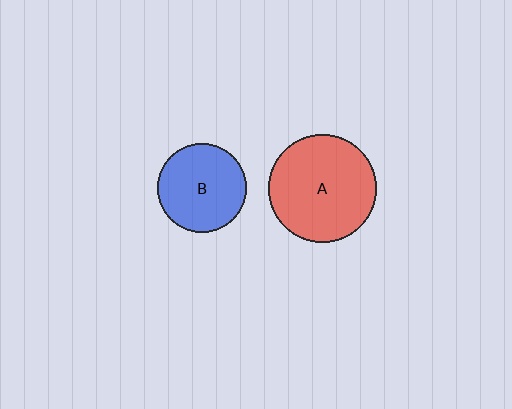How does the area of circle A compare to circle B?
Approximately 1.5 times.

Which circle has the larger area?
Circle A (red).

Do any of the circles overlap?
No, none of the circles overlap.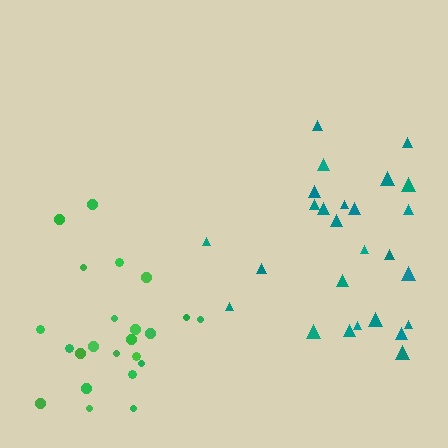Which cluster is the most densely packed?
Teal.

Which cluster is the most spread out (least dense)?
Green.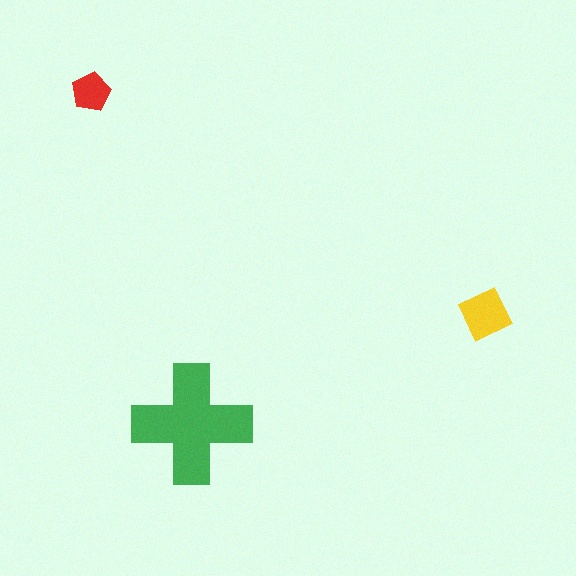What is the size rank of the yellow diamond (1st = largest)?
2nd.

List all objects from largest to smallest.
The green cross, the yellow diamond, the red pentagon.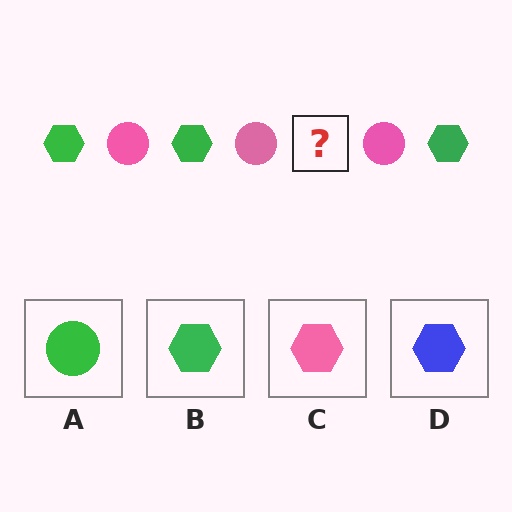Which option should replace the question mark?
Option B.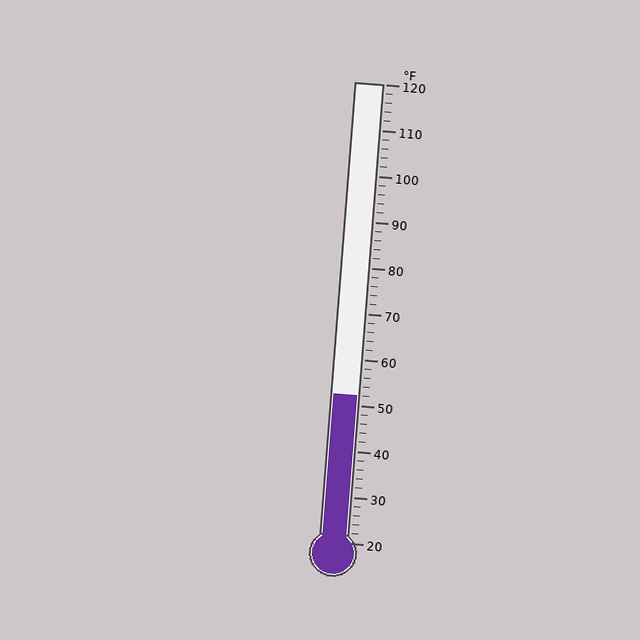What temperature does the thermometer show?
The thermometer shows approximately 52°F.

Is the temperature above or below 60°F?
The temperature is below 60°F.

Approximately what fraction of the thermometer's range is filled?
The thermometer is filled to approximately 30% of its range.